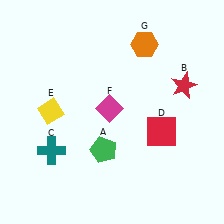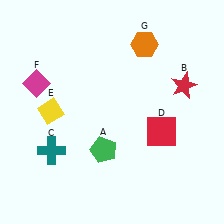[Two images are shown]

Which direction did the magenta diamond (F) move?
The magenta diamond (F) moved left.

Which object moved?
The magenta diamond (F) moved left.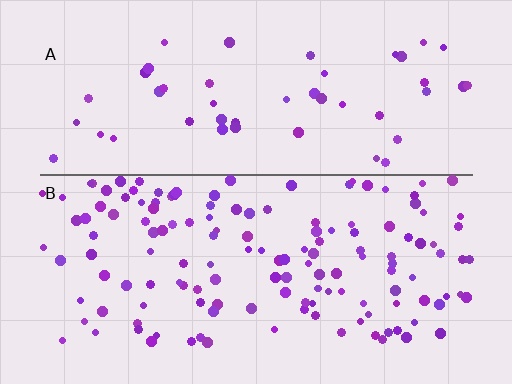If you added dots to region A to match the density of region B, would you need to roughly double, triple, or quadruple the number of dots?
Approximately triple.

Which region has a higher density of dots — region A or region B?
B (the bottom).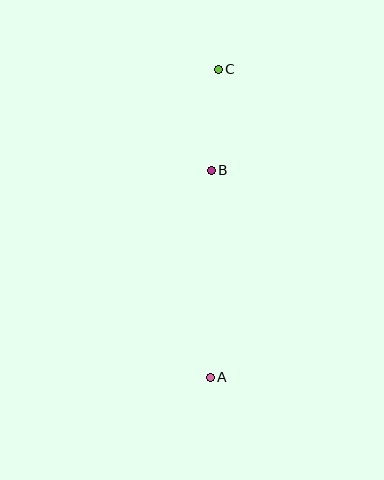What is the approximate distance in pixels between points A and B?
The distance between A and B is approximately 207 pixels.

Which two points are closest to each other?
Points B and C are closest to each other.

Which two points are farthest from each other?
Points A and C are farthest from each other.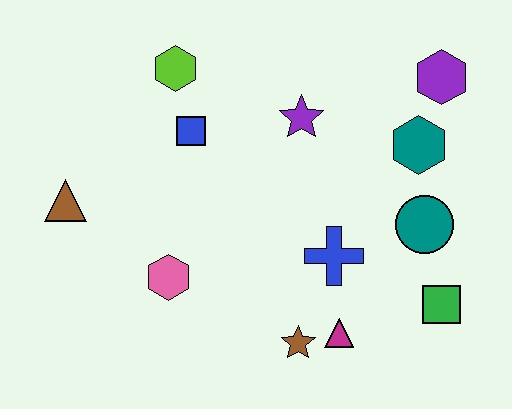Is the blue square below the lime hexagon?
Yes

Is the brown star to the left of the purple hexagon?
Yes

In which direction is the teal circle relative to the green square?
The teal circle is above the green square.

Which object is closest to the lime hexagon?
The blue square is closest to the lime hexagon.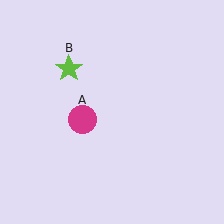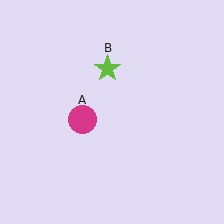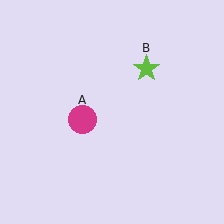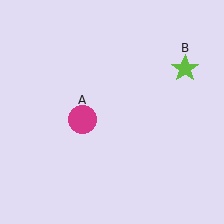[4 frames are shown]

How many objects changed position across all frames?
1 object changed position: lime star (object B).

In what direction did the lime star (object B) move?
The lime star (object B) moved right.